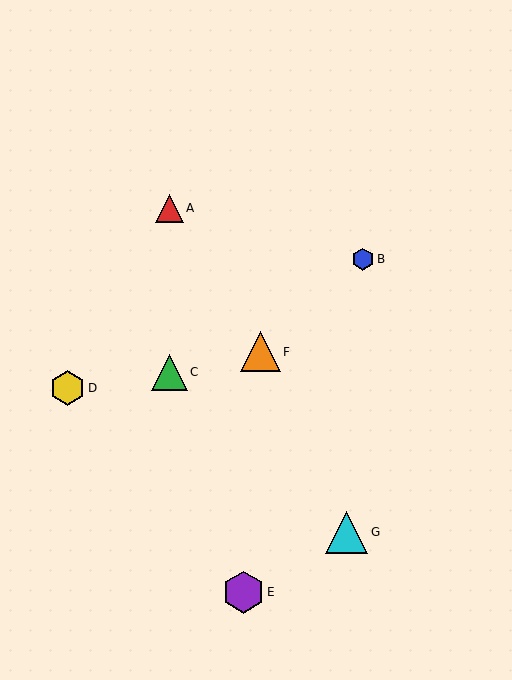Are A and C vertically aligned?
Yes, both are at x≈169.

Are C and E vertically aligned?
No, C is at x≈169 and E is at x≈243.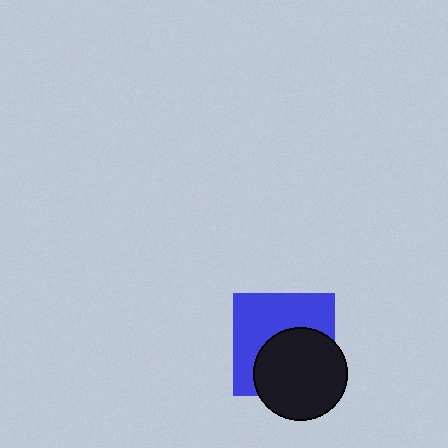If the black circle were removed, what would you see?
You would see the complete blue square.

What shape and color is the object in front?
The object in front is a black circle.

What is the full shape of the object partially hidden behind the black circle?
The partially hidden object is a blue square.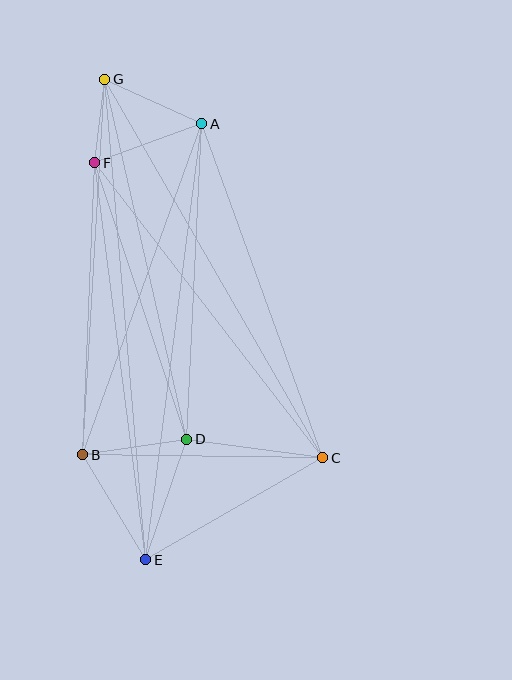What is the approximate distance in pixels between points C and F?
The distance between C and F is approximately 373 pixels.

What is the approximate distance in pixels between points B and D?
The distance between B and D is approximately 105 pixels.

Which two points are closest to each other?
Points F and G are closest to each other.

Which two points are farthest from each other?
Points E and G are farthest from each other.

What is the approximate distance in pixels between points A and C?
The distance between A and C is approximately 355 pixels.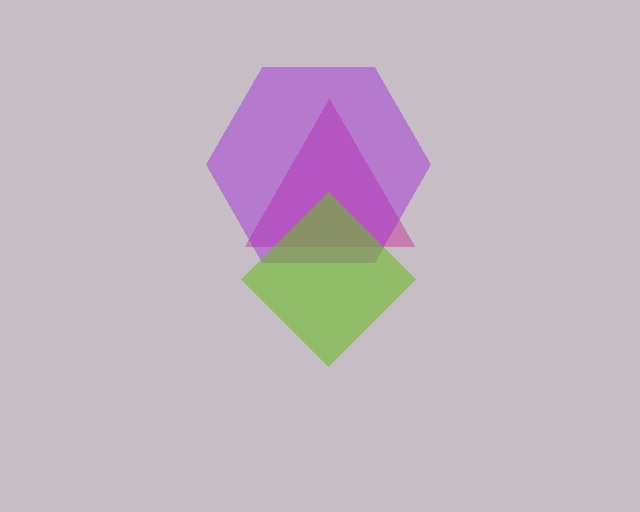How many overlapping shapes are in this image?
There are 3 overlapping shapes in the image.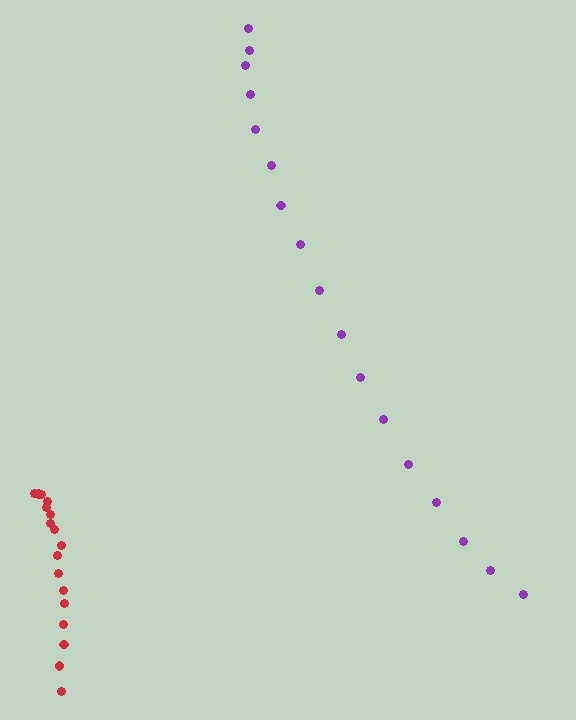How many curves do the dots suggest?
There are 2 distinct paths.